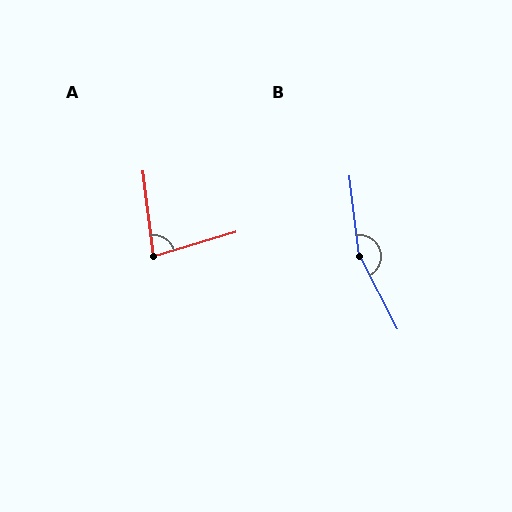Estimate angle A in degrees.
Approximately 80 degrees.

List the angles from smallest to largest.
A (80°), B (159°).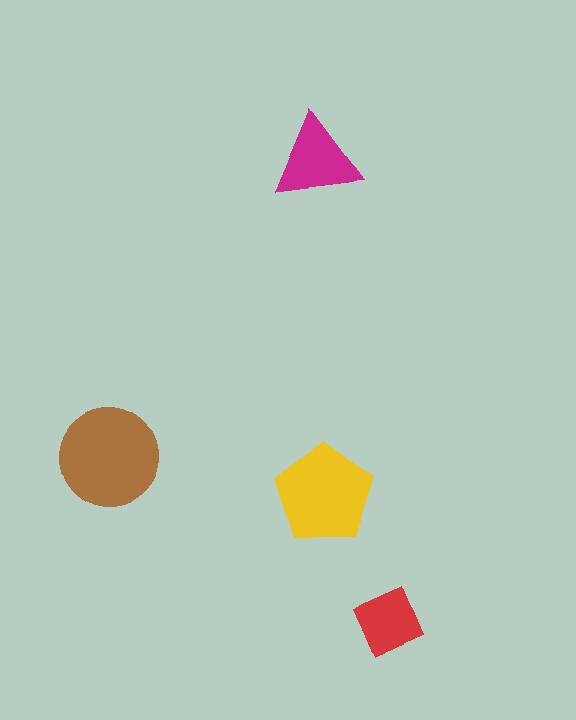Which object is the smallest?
The red square.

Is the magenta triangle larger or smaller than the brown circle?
Smaller.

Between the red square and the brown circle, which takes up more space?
The brown circle.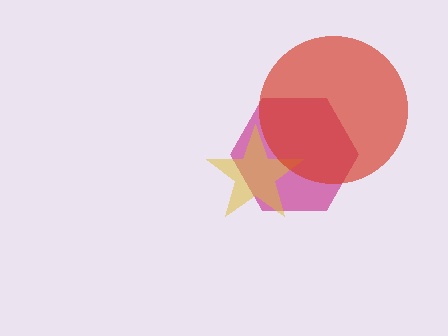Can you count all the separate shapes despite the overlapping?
Yes, there are 3 separate shapes.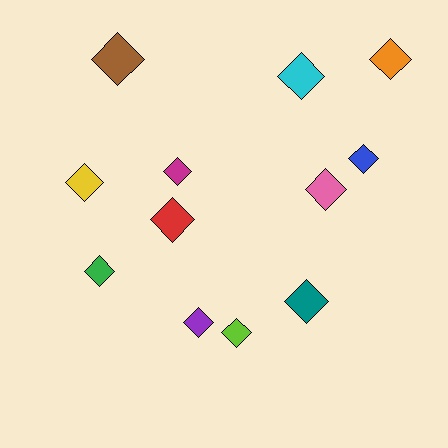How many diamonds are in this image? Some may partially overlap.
There are 12 diamonds.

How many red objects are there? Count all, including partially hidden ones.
There is 1 red object.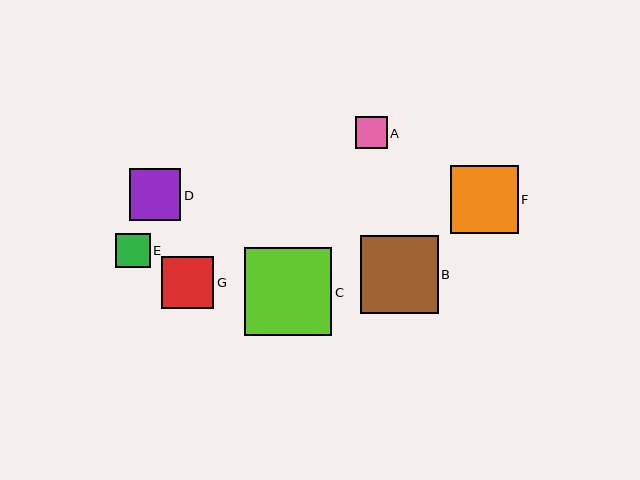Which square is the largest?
Square C is the largest with a size of approximately 88 pixels.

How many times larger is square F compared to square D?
Square F is approximately 1.3 times the size of square D.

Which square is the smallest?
Square A is the smallest with a size of approximately 32 pixels.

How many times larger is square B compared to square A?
Square B is approximately 2.4 times the size of square A.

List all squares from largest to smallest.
From largest to smallest: C, B, F, G, D, E, A.